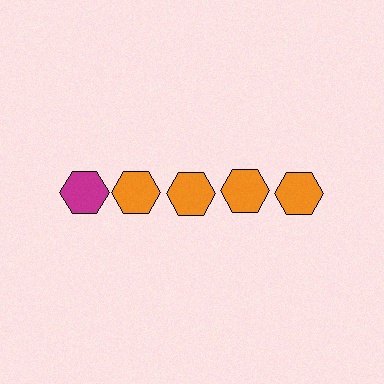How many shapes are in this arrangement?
There are 5 shapes arranged in a grid pattern.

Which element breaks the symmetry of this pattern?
The magenta hexagon in the top row, leftmost column breaks the symmetry. All other shapes are orange hexagons.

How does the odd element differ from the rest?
It has a different color: magenta instead of orange.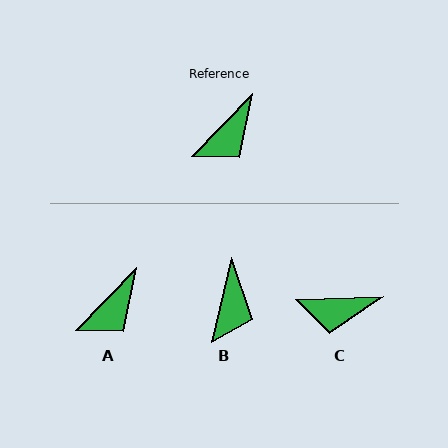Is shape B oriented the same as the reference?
No, it is off by about 30 degrees.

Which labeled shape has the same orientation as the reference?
A.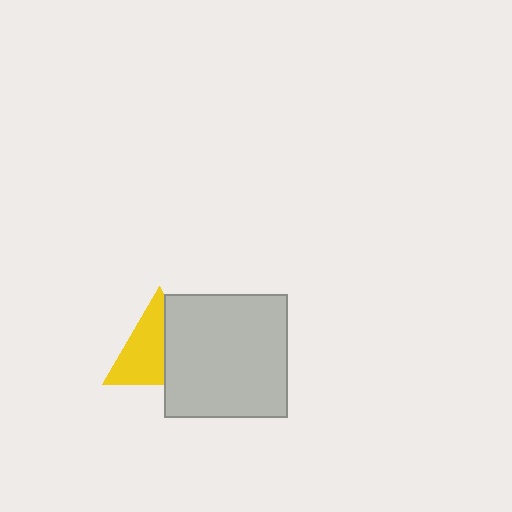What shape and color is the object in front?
The object in front is a light gray square.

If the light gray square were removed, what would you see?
You would see the complete yellow triangle.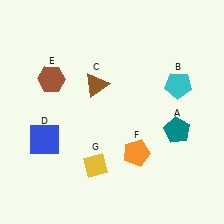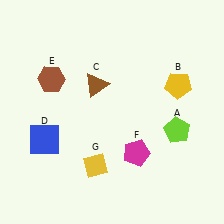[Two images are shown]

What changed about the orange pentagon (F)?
In Image 1, F is orange. In Image 2, it changed to magenta.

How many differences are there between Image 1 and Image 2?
There are 3 differences between the two images.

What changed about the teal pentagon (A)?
In Image 1, A is teal. In Image 2, it changed to lime.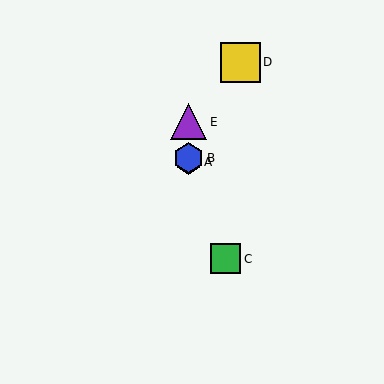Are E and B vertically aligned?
Yes, both are at x≈189.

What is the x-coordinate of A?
Object A is at x≈189.